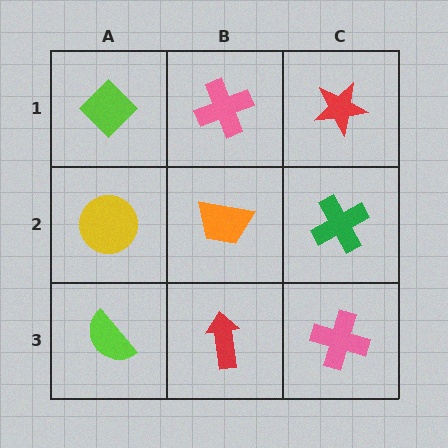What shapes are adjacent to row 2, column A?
A lime diamond (row 1, column A), a lime semicircle (row 3, column A), an orange trapezoid (row 2, column B).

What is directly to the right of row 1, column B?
A red star.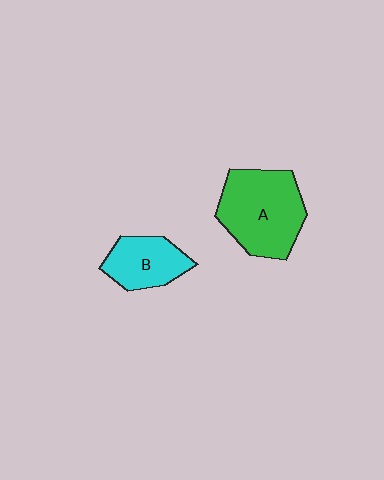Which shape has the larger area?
Shape A (green).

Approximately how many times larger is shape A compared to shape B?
Approximately 1.7 times.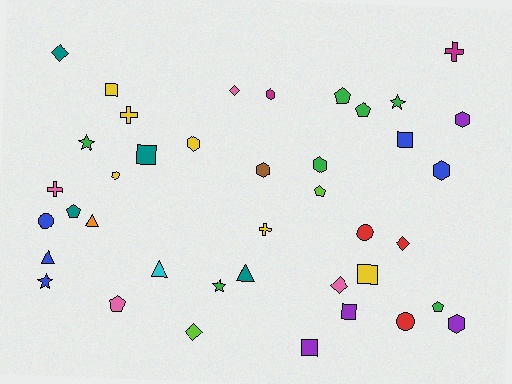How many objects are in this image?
There are 40 objects.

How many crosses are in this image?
There are 4 crosses.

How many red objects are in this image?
There are 3 red objects.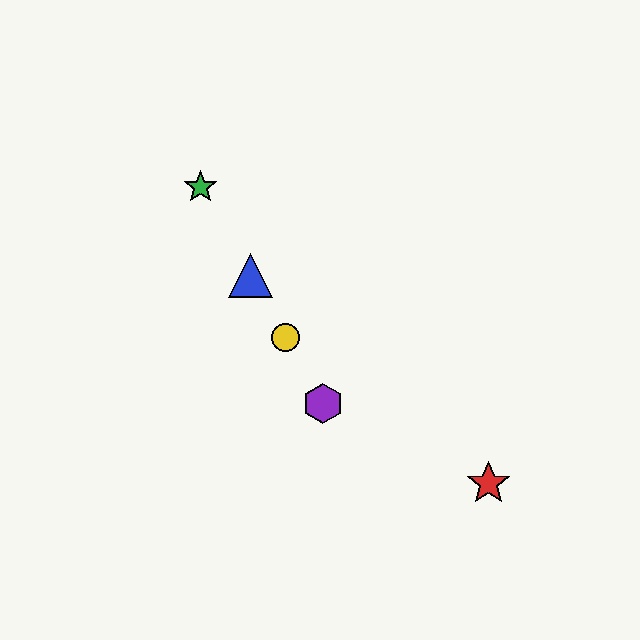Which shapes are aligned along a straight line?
The blue triangle, the green star, the yellow circle, the purple hexagon are aligned along a straight line.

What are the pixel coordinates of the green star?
The green star is at (200, 187).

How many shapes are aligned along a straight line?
4 shapes (the blue triangle, the green star, the yellow circle, the purple hexagon) are aligned along a straight line.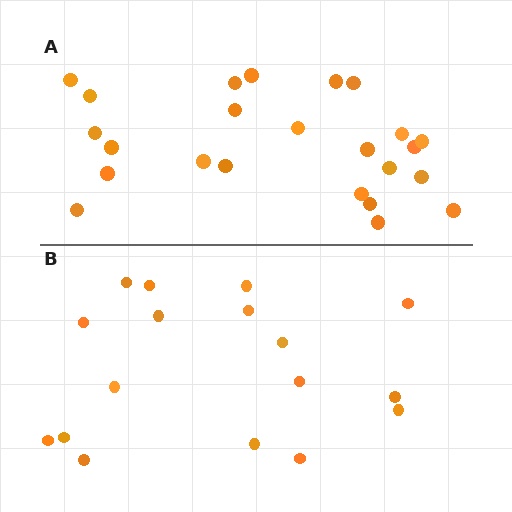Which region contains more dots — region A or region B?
Region A (the top region) has more dots.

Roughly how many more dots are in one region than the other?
Region A has roughly 8 or so more dots than region B.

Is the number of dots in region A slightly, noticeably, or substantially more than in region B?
Region A has noticeably more, but not dramatically so. The ratio is roughly 1.4 to 1.